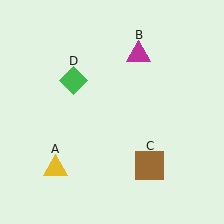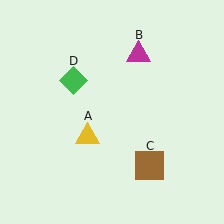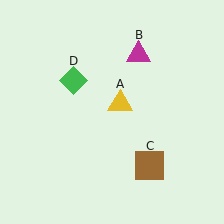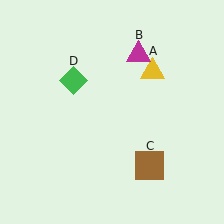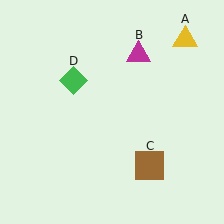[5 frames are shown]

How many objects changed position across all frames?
1 object changed position: yellow triangle (object A).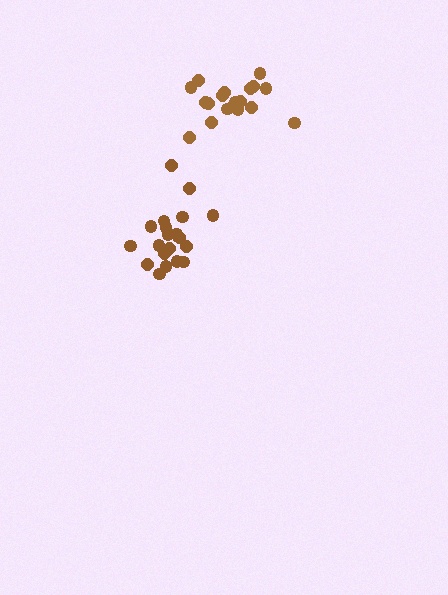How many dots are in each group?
Group 1: 19 dots, Group 2: 21 dots (40 total).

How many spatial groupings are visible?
There are 2 spatial groupings.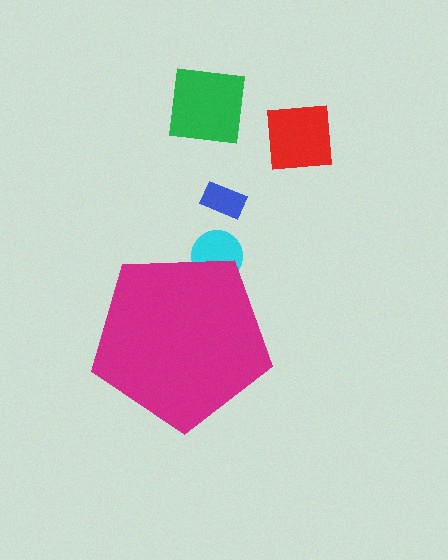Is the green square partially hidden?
No, the green square is fully visible.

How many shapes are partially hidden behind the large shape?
1 shape is partially hidden.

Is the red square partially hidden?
No, the red square is fully visible.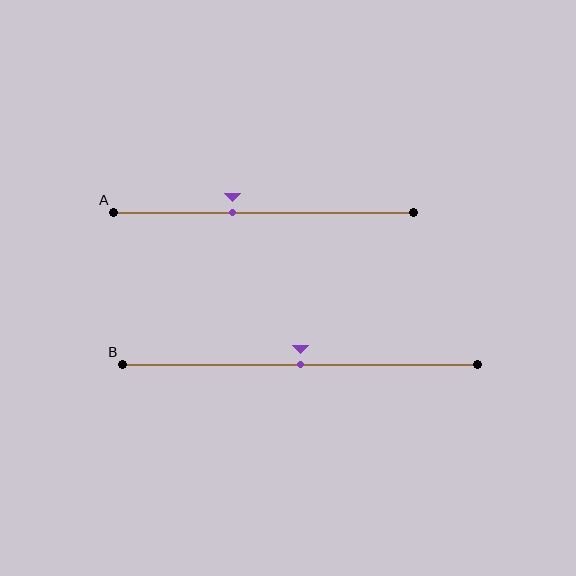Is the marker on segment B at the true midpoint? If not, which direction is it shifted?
Yes, the marker on segment B is at the true midpoint.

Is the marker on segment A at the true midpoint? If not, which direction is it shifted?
No, the marker on segment A is shifted to the left by about 10% of the segment length.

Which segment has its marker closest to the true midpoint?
Segment B has its marker closest to the true midpoint.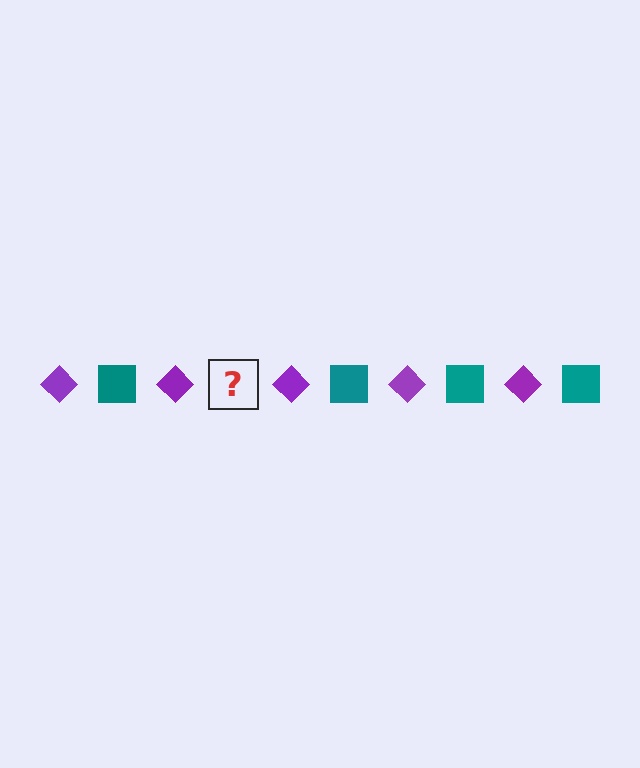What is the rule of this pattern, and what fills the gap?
The rule is that the pattern alternates between purple diamond and teal square. The gap should be filled with a teal square.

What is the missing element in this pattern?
The missing element is a teal square.